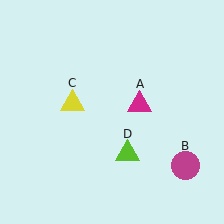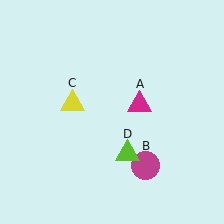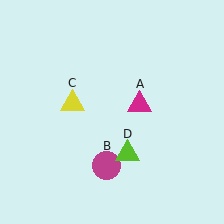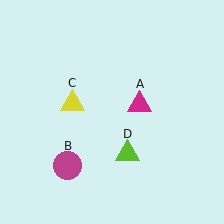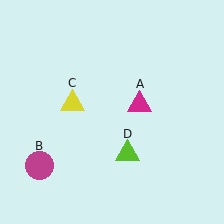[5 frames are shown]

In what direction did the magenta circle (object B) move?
The magenta circle (object B) moved left.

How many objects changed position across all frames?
1 object changed position: magenta circle (object B).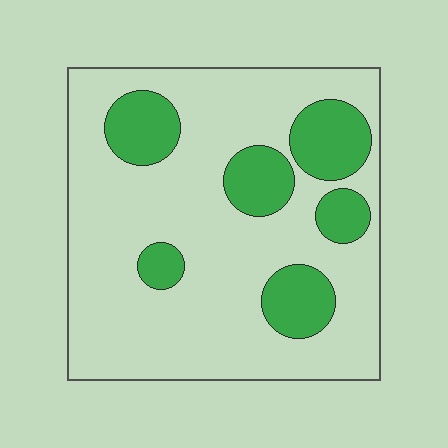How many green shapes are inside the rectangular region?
6.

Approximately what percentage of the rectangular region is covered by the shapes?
Approximately 25%.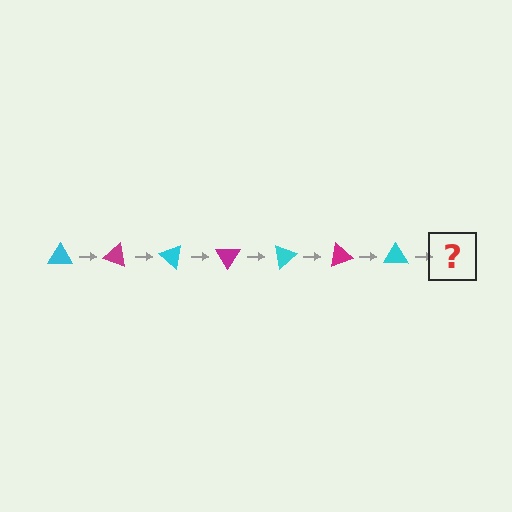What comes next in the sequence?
The next element should be a magenta triangle, rotated 140 degrees from the start.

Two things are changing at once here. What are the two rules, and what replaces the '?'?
The two rules are that it rotates 20 degrees each step and the color cycles through cyan and magenta. The '?' should be a magenta triangle, rotated 140 degrees from the start.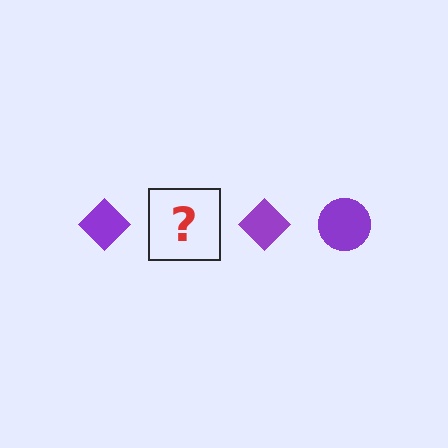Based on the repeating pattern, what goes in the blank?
The blank should be a purple circle.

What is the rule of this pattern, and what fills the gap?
The rule is that the pattern cycles through diamond, circle shapes in purple. The gap should be filled with a purple circle.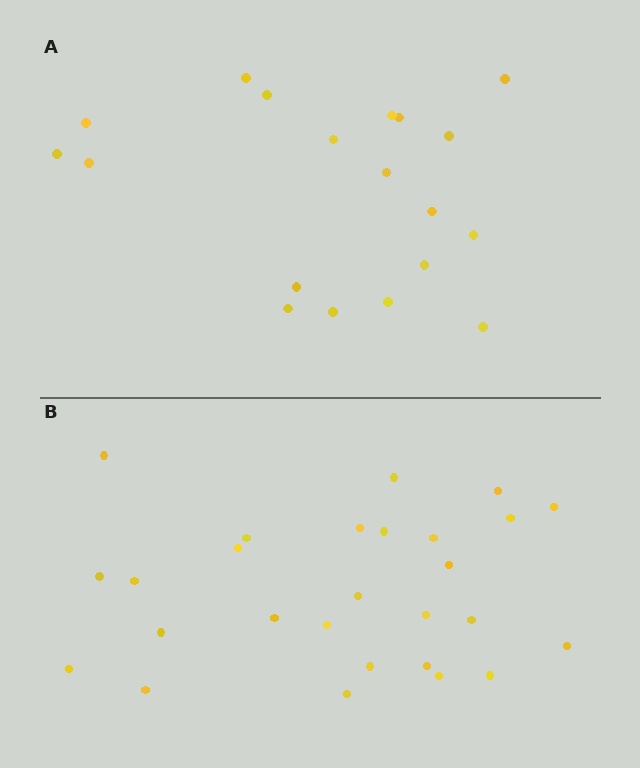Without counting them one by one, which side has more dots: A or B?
Region B (the bottom region) has more dots.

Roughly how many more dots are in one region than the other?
Region B has roughly 8 or so more dots than region A.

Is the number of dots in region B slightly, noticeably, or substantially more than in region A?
Region B has noticeably more, but not dramatically so. The ratio is roughly 1.4 to 1.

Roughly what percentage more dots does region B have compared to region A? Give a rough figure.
About 40% more.